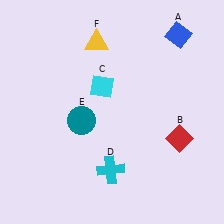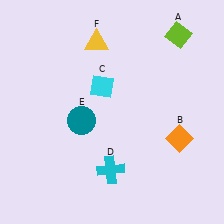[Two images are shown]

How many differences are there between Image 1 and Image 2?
There are 2 differences between the two images.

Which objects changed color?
A changed from blue to lime. B changed from red to orange.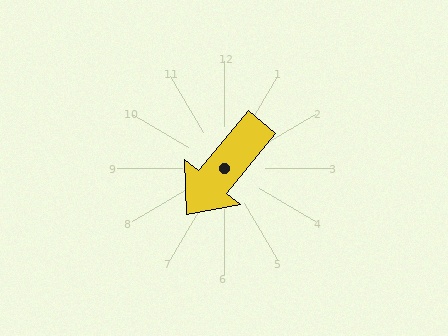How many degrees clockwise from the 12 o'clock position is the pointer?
Approximately 219 degrees.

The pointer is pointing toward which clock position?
Roughly 7 o'clock.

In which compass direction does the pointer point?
Southwest.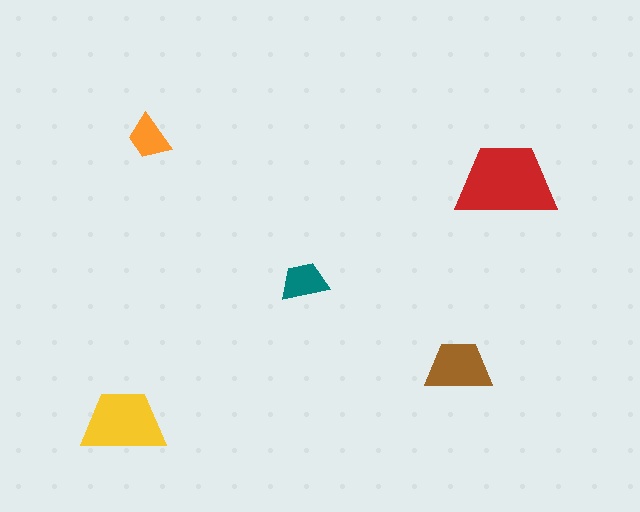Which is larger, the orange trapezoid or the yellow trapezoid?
The yellow one.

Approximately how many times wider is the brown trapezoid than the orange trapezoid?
About 1.5 times wider.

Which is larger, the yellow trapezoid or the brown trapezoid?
The yellow one.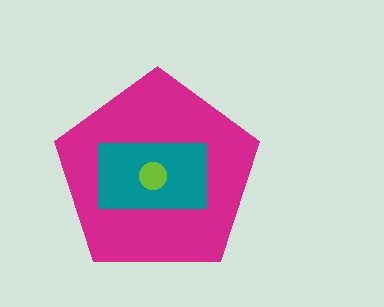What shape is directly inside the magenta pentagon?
The teal rectangle.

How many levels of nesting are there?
3.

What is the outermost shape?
The magenta pentagon.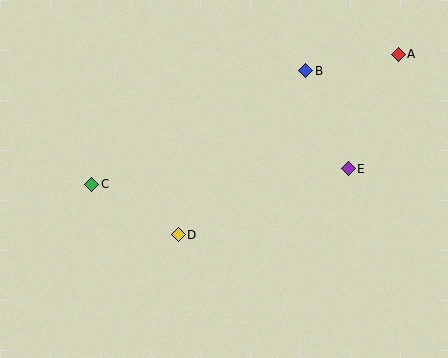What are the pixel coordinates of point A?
Point A is at (398, 54).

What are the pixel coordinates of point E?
Point E is at (348, 169).